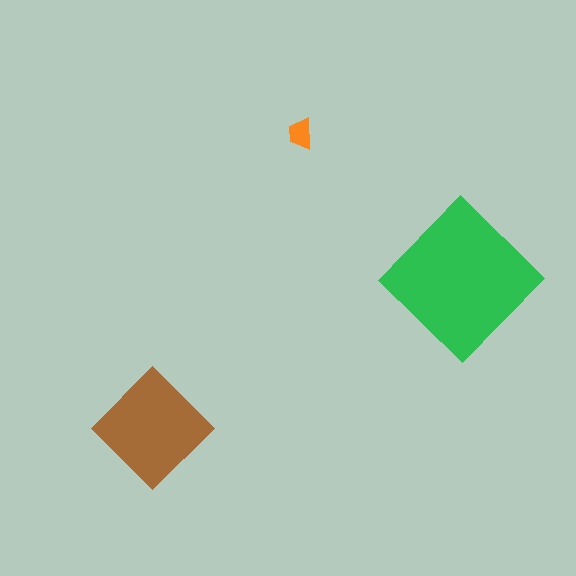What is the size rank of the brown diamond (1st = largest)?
2nd.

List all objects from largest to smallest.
The green diamond, the brown diamond, the orange trapezoid.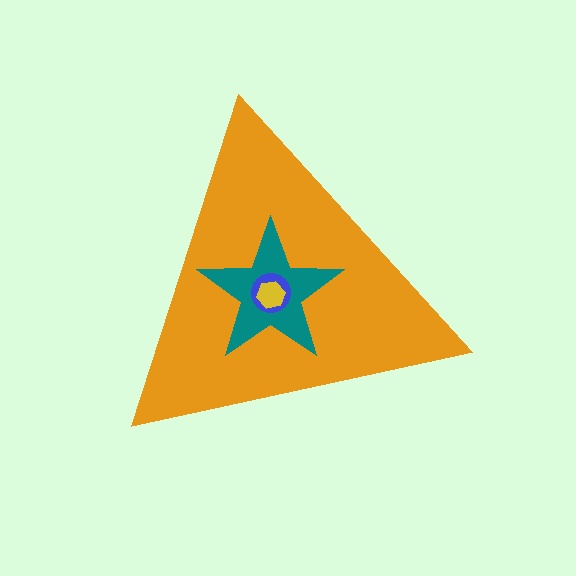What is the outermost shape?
The orange triangle.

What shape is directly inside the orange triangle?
The teal star.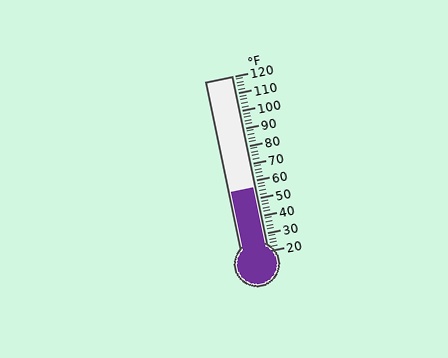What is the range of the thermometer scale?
The thermometer scale ranges from 20°F to 120°F.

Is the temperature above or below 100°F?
The temperature is below 100°F.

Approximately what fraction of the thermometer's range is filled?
The thermometer is filled to approximately 35% of its range.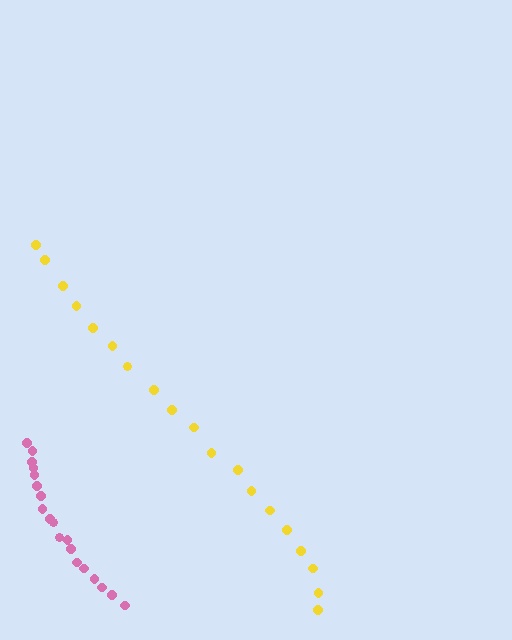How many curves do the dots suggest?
There are 2 distinct paths.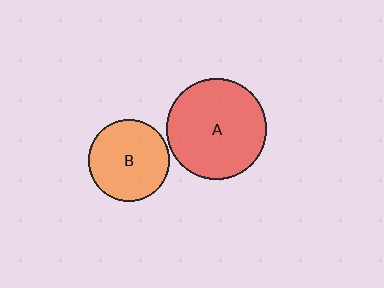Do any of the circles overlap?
No, none of the circles overlap.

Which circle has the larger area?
Circle A (red).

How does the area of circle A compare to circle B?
Approximately 1.5 times.